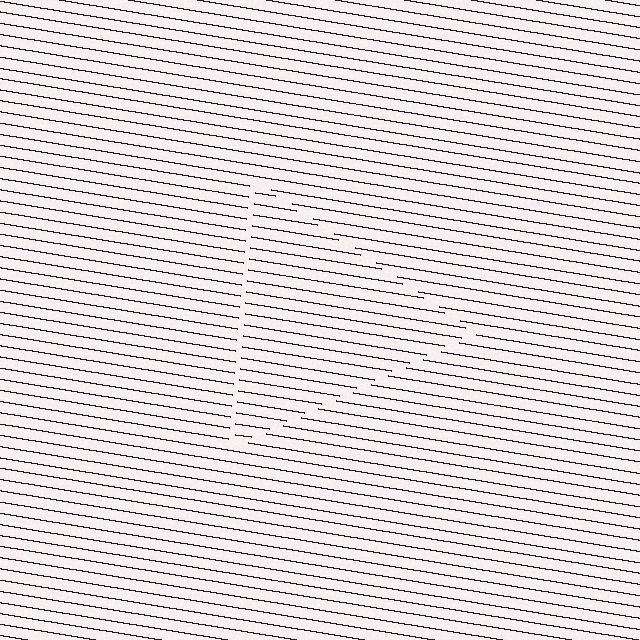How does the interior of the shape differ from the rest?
The interior of the shape contains the same grating, shifted by half a period — the contour is defined by the phase discontinuity where line-ends from the inner and outer gratings abut.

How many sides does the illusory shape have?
3 sides — the line-ends trace a triangle.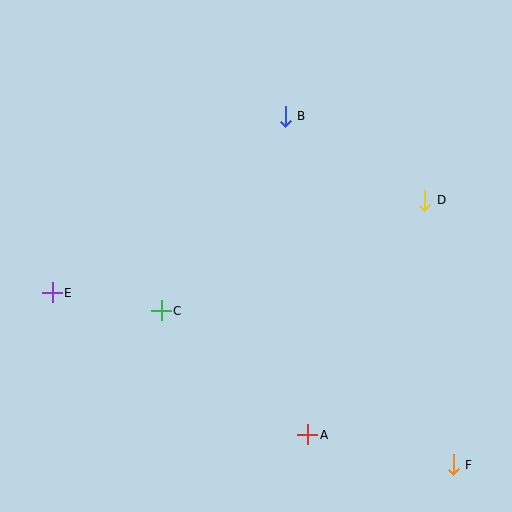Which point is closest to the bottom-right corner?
Point F is closest to the bottom-right corner.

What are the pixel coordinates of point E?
Point E is at (52, 293).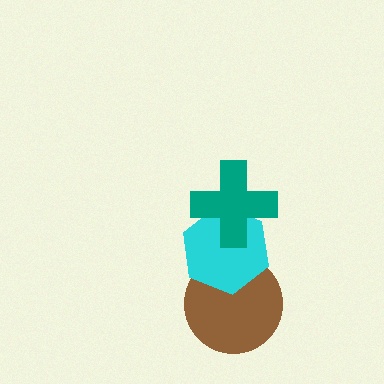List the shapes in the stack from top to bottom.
From top to bottom: the teal cross, the cyan hexagon, the brown circle.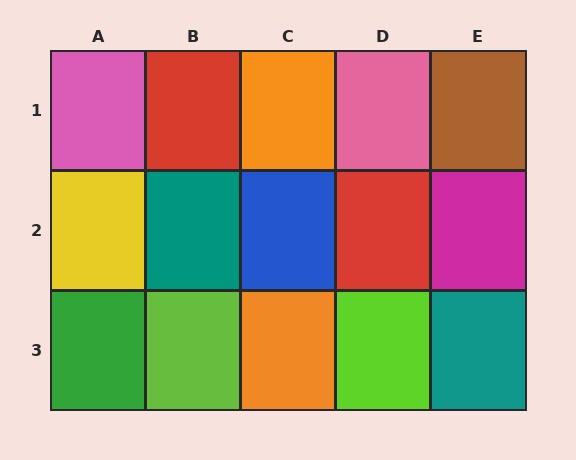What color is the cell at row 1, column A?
Pink.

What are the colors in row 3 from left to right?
Green, lime, orange, lime, teal.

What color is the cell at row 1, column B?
Red.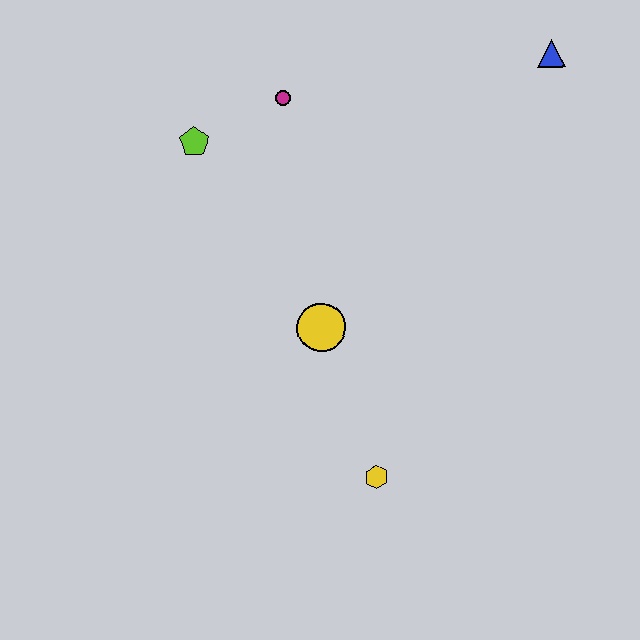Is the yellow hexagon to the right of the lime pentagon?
Yes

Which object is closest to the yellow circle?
The yellow hexagon is closest to the yellow circle.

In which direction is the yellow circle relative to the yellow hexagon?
The yellow circle is above the yellow hexagon.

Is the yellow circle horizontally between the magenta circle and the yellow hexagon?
Yes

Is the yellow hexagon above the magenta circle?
No